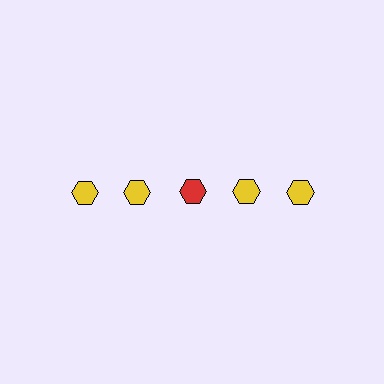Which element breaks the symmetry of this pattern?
The red hexagon in the top row, center column breaks the symmetry. All other shapes are yellow hexagons.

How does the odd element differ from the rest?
It has a different color: red instead of yellow.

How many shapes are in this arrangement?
There are 5 shapes arranged in a grid pattern.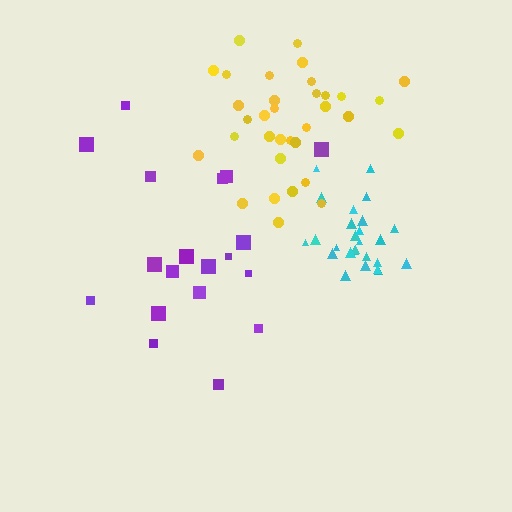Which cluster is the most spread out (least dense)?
Purple.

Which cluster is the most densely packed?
Cyan.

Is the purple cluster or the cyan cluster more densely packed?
Cyan.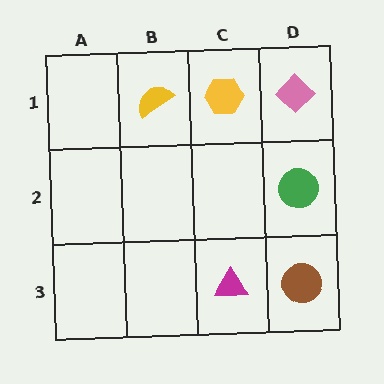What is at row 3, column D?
A brown circle.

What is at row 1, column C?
A yellow hexagon.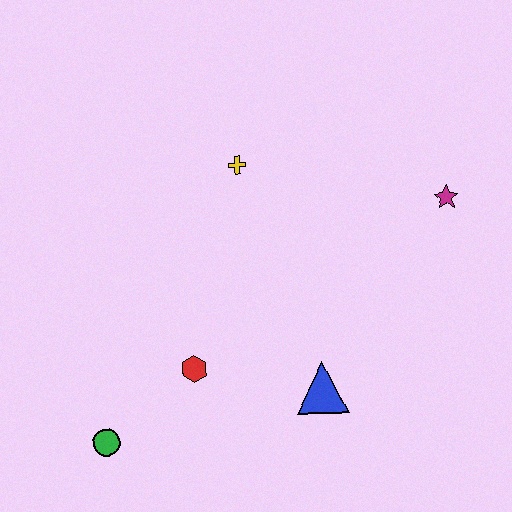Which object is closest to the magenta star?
The yellow cross is closest to the magenta star.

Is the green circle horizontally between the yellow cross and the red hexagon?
No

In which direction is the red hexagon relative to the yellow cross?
The red hexagon is below the yellow cross.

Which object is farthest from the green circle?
The magenta star is farthest from the green circle.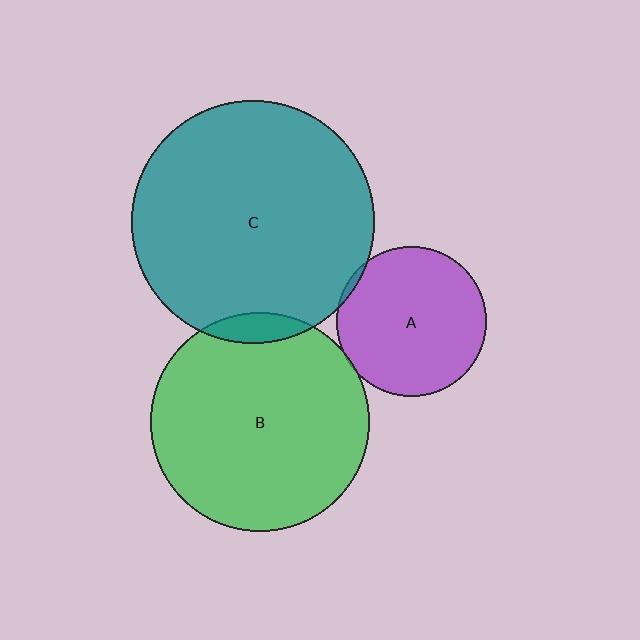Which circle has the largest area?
Circle C (teal).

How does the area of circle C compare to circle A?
Approximately 2.6 times.